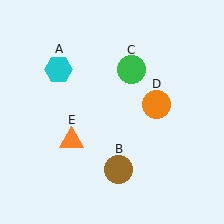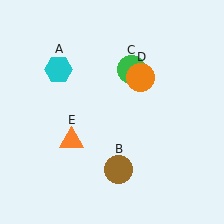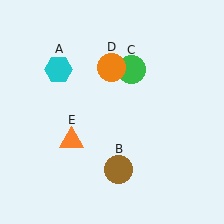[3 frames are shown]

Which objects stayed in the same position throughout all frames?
Cyan hexagon (object A) and brown circle (object B) and green circle (object C) and orange triangle (object E) remained stationary.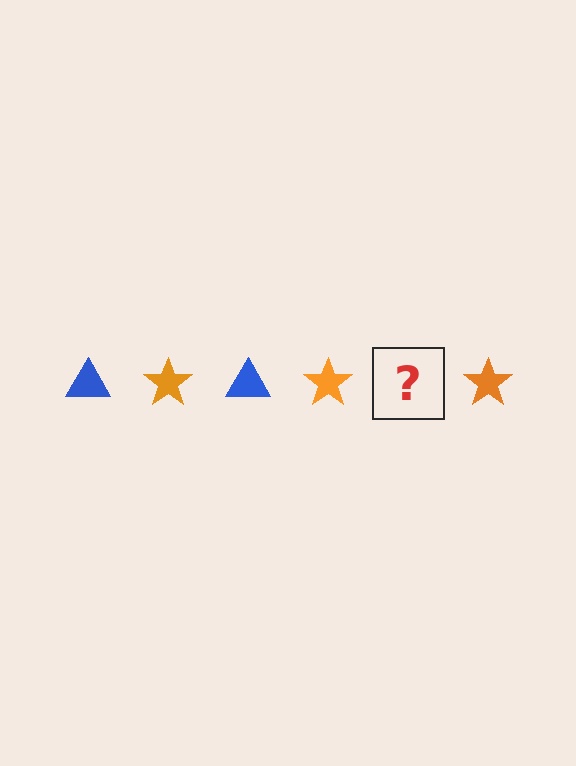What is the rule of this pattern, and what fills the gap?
The rule is that the pattern alternates between blue triangle and orange star. The gap should be filled with a blue triangle.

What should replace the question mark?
The question mark should be replaced with a blue triangle.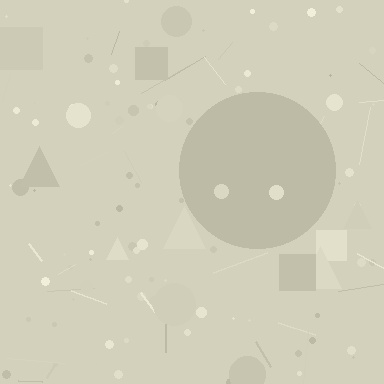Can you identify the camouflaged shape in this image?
The camouflaged shape is a circle.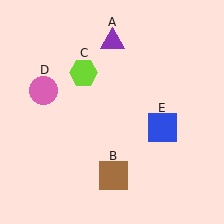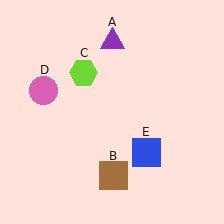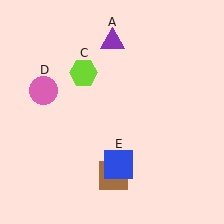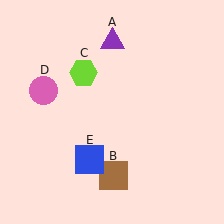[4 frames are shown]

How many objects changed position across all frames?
1 object changed position: blue square (object E).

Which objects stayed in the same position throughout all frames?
Purple triangle (object A) and brown square (object B) and lime hexagon (object C) and pink circle (object D) remained stationary.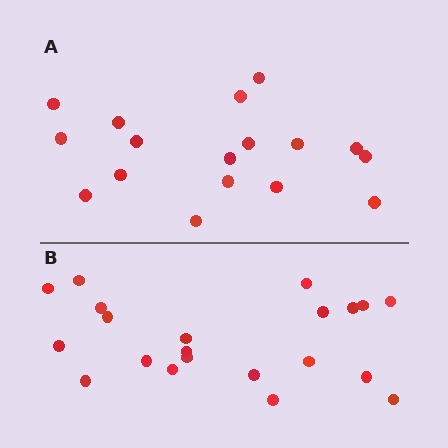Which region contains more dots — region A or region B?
Region B (the bottom region) has more dots.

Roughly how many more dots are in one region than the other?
Region B has about 4 more dots than region A.